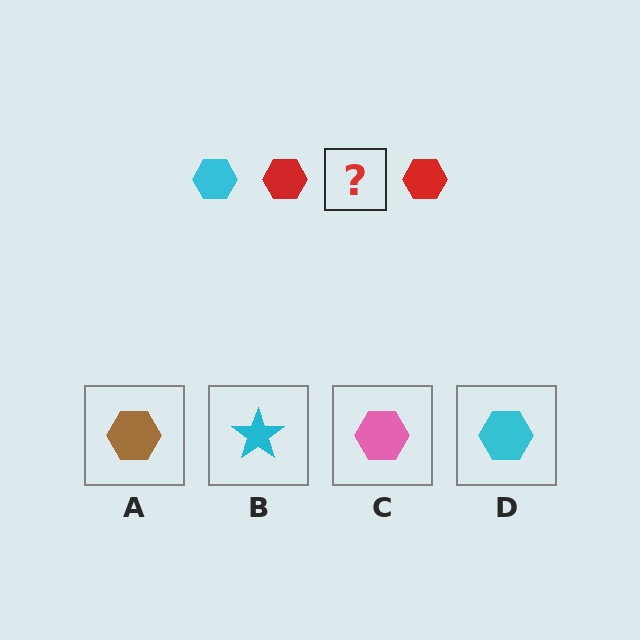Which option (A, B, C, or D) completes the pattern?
D.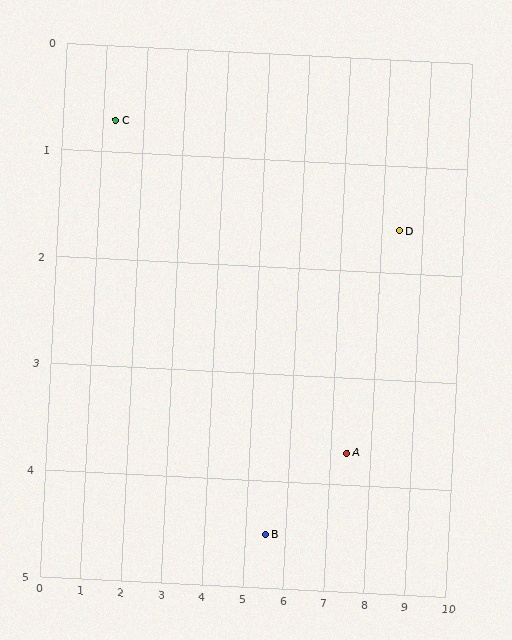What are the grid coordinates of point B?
Point B is at approximately (5.5, 4.5).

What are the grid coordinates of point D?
Point D is at approximately (8.4, 1.6).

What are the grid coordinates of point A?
Point A is at approximately (7.4, 3.7).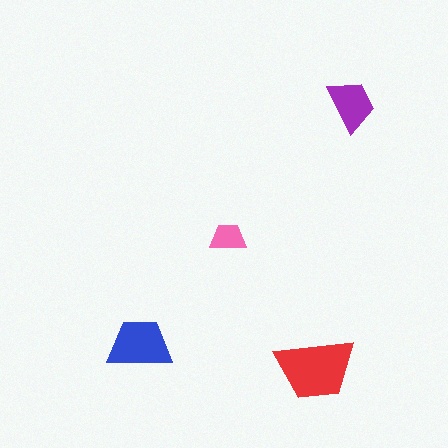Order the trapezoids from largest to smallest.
the red one, the blue one, the purple one, the pink one.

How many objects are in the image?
There are 4 objects in the image.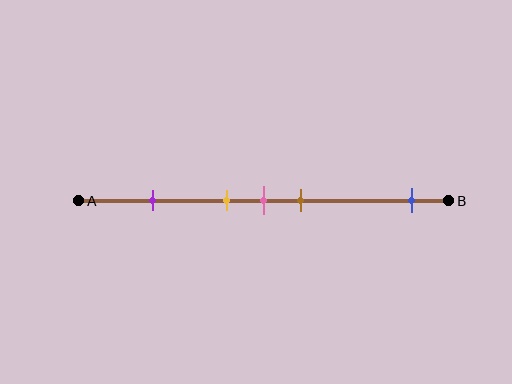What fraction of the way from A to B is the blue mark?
The blue mark is approximately 90% (0.9) of the way from A to B.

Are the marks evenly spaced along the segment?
No, the marks are not evenly spaced.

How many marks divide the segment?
There are 5 marks dividing the segment.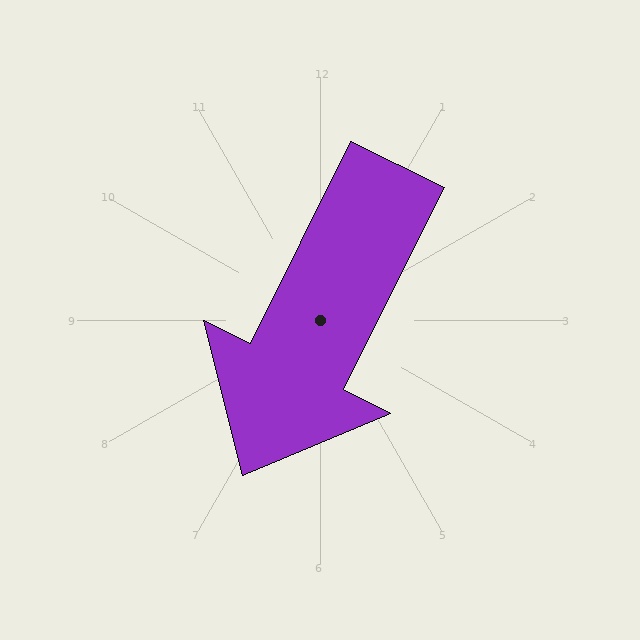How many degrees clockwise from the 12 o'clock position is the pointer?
Approximately 206 degrees.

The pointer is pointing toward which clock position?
Roughly 7 o'clock.